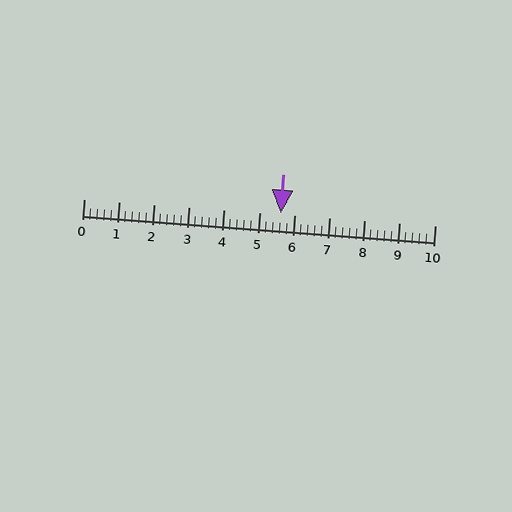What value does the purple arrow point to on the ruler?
The purple arrow points to approximately 5.6.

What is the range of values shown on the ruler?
The ruler shows values from 0 to 10.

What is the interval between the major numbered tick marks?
The major tick marks are spaced 1 units apart.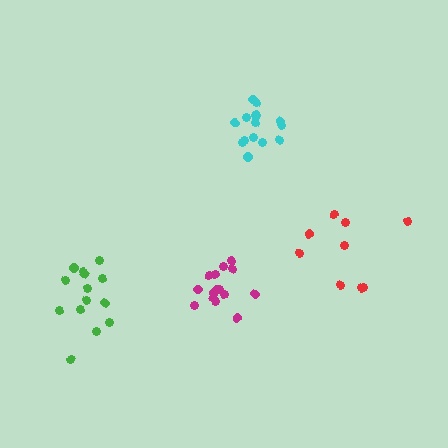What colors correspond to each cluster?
The clusters are colored: magenta, red, cyan, green.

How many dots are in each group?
Group 1: 15 dots, Group 2: 9 dots, Group 3: 15 dots, Group 4: 14 dots (53 total).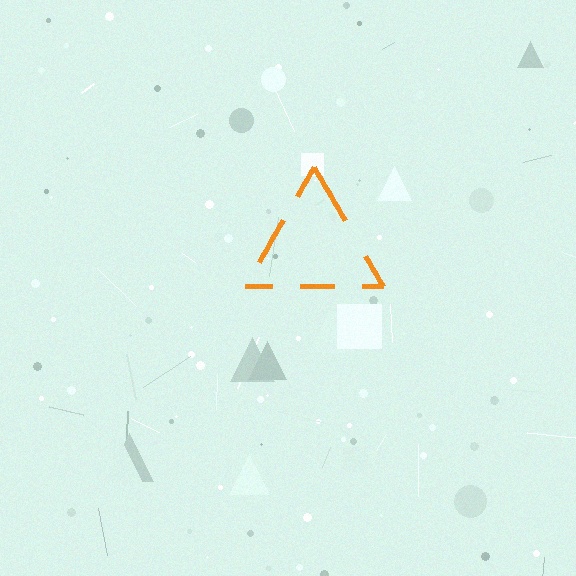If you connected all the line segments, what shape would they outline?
They would outline a triangle.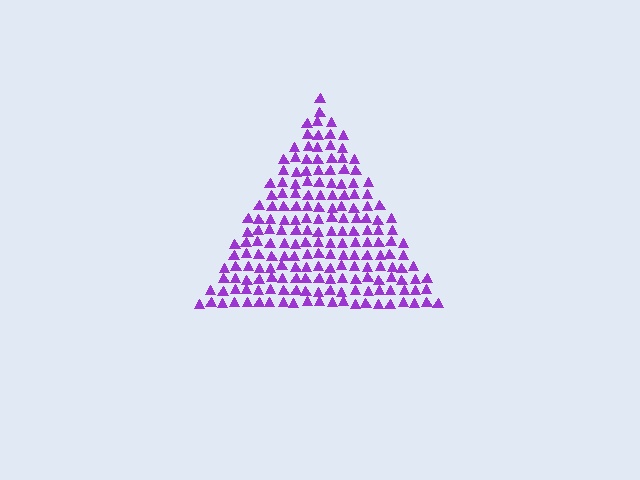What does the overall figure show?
The overall figure shows a triangle.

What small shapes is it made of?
It is made of small triangles.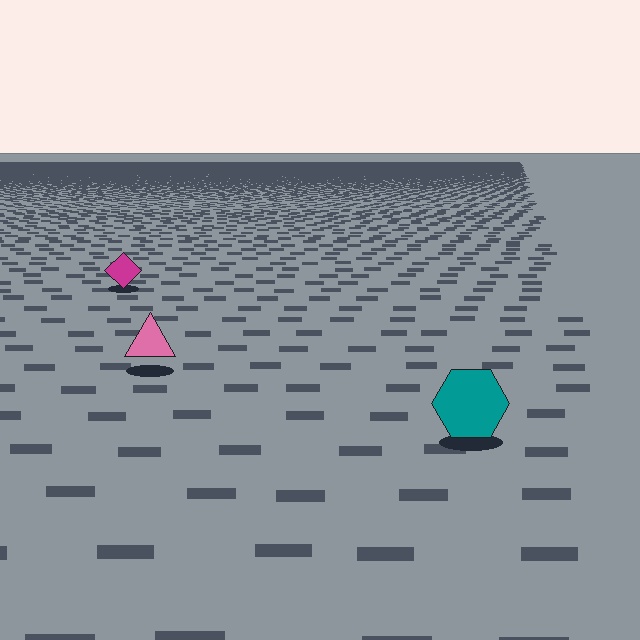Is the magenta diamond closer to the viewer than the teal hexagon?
No. The teal hexagon is closer — you can tell from the texture gradient: the ground texture is coarser near it.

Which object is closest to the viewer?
The teal hexagon is closest. The texture marks near it are larger and more spread out.